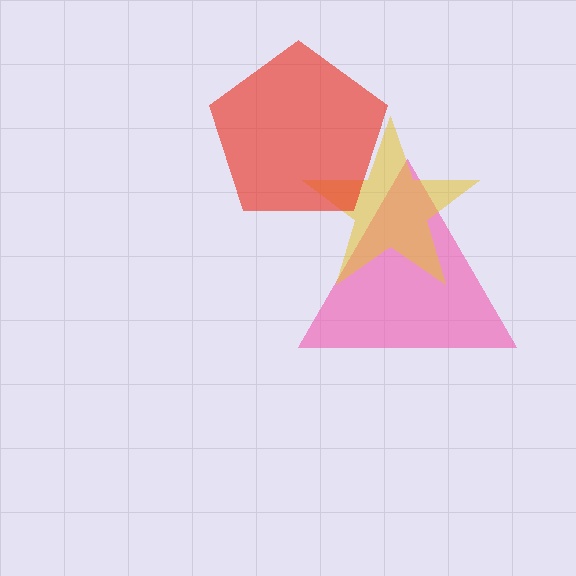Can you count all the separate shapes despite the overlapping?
Yes, there are 3 separate shapes.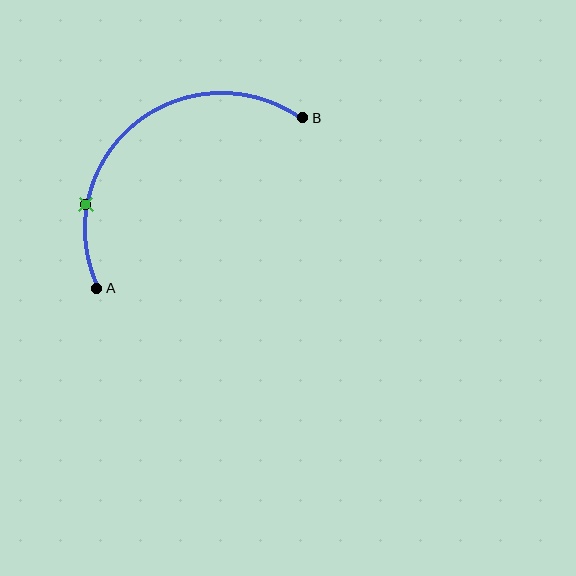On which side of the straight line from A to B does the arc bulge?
The arc bulges above and to the left of the straight line connecting A and B.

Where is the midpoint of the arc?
The arc midpoint is the point on the curve farthest from the straight line joining A and B. It sits above and to the left of that line.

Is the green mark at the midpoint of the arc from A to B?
No. The green mark lies on the arc but is closer to endpoint A. The arc midpoint would be at the point on the curve equidistant along the arc from both A and B.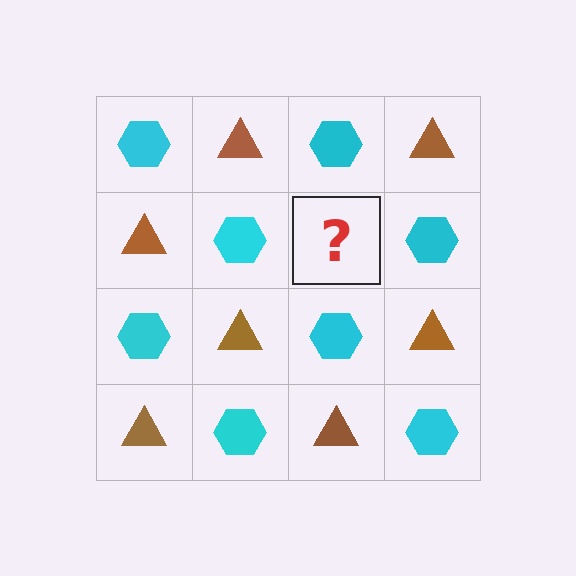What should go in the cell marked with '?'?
The missing cell should contain a brown triangle.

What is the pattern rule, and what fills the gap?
The rule is that it alternates cyan hexagon and brown triangle in a checkerboard pattern. The gap should be filled with a brown triangle.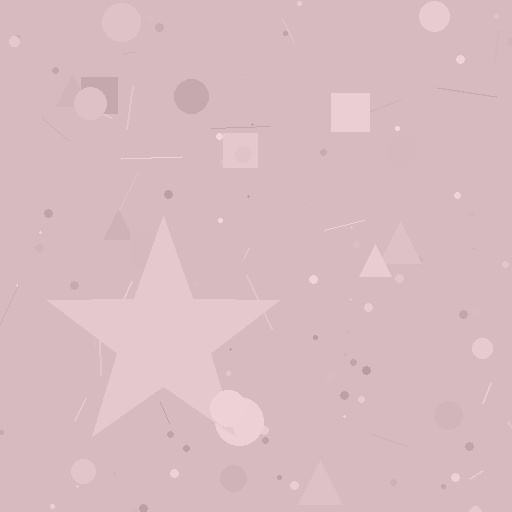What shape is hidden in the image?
A star is hidden in the image.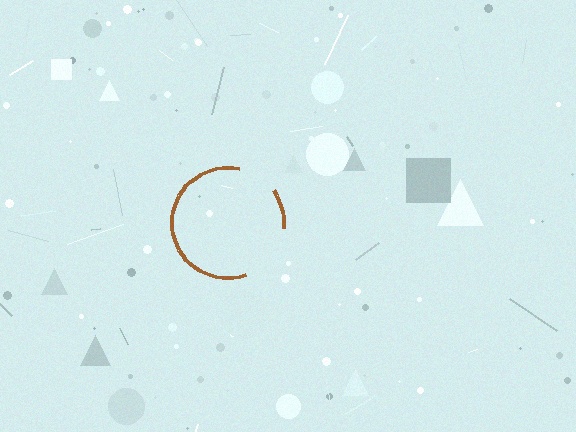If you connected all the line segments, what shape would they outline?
They would outline a circle.